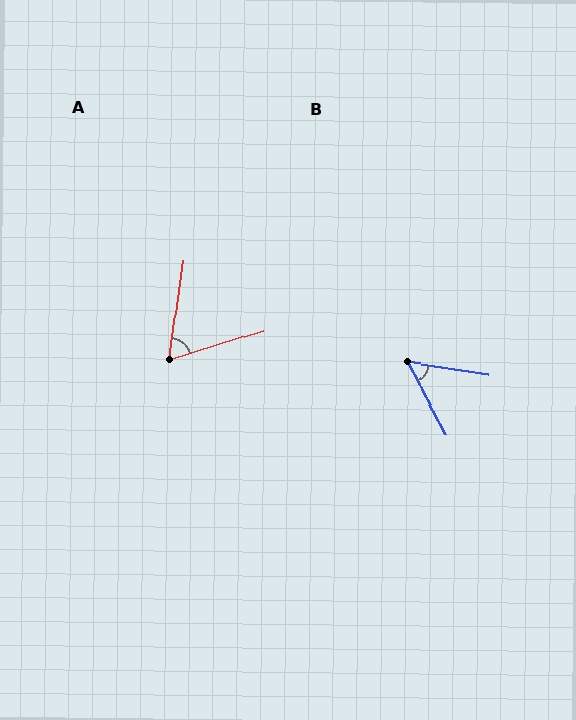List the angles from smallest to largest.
B (52°), A (65°).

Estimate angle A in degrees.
Approximately 65 degrees.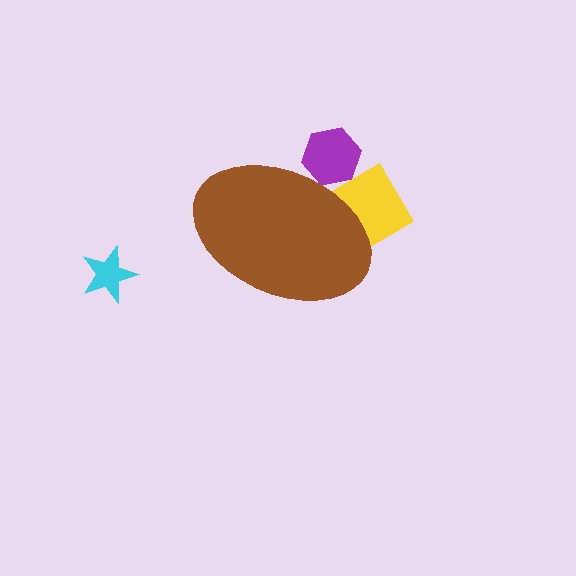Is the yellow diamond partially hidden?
Yes, the yellow diamond is partially hidden behind the brown ellipse.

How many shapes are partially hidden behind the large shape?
2 shapes are partially hidden.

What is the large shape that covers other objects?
A brown ellipse.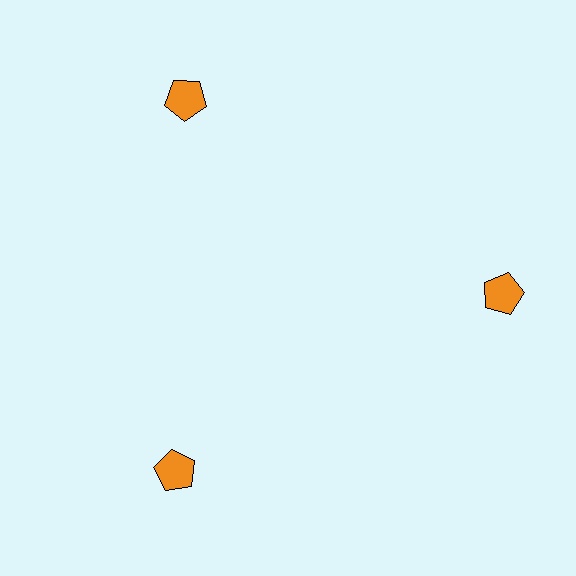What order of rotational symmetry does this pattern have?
This pattern has 3-fold rotational symmetry.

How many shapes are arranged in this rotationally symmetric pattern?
There are 3 shapes, arranged in 3 groups of 1.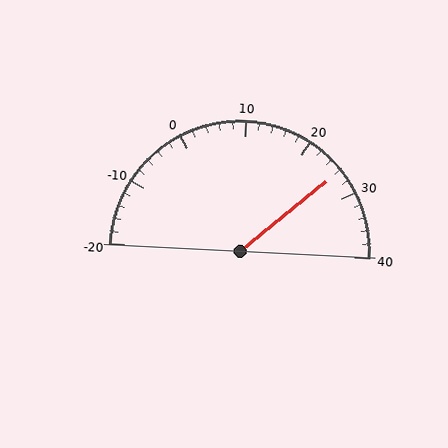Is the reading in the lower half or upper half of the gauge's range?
The reading is in the upper half of the range (-20 to 40).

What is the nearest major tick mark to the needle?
The nearest major tick mark is 30.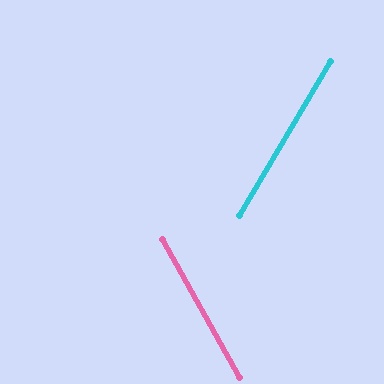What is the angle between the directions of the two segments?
Approximately 60 degrees.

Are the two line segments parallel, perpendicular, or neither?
Neither parallel nor perpendicular — they differ by about 60°.